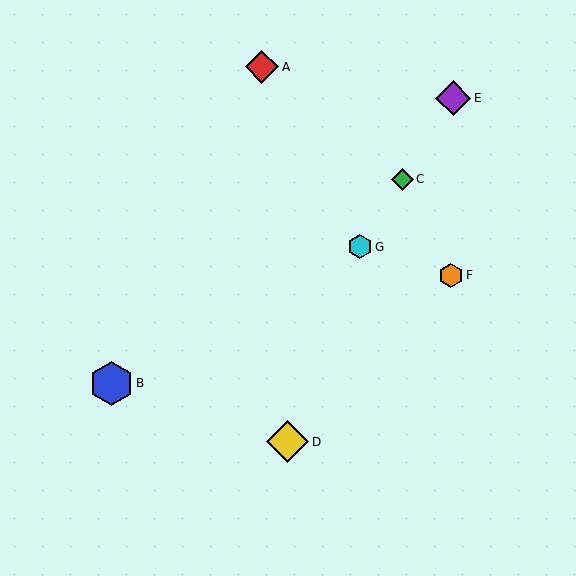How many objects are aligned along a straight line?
3 objects (C, E, G) are aligned along a straight line.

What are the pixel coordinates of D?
Object D is at (288, 442).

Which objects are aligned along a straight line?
Objects C, E, G are aligned along a straight line.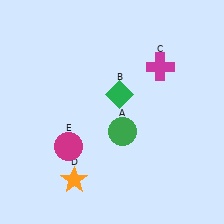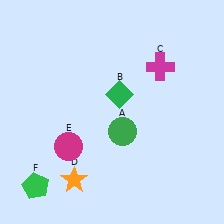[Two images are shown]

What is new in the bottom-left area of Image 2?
A green pentagon (F) was added in the bottom-left area of Image 2.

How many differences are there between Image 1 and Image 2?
There is 1 difference between the two images.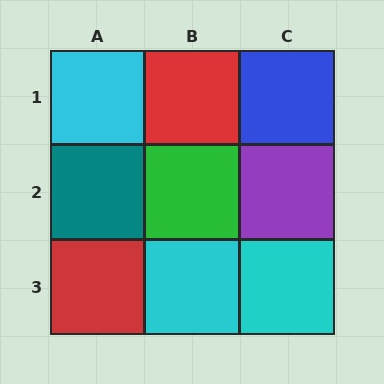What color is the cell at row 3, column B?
Cyan.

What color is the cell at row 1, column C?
Blue.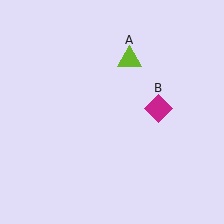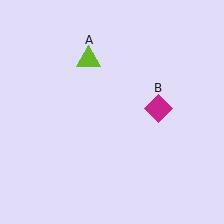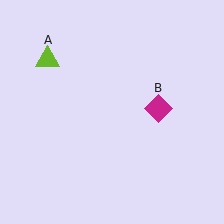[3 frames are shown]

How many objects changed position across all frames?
1 object changed position: lime triangle (object A).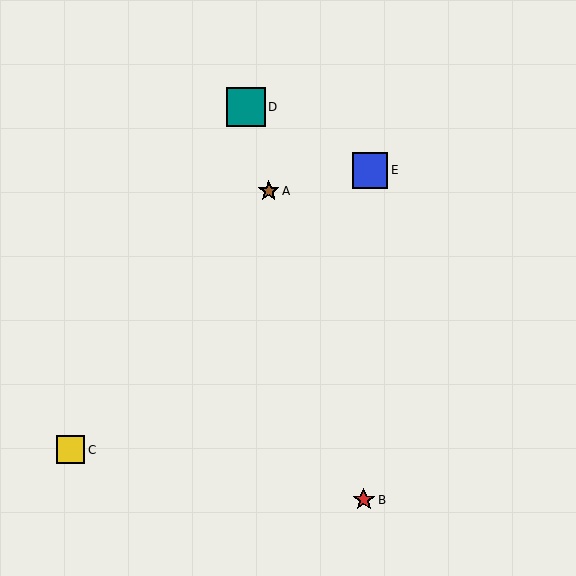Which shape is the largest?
The teal square (labeled D) is the largest.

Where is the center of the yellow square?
The center of the yellow square is at (71, 450).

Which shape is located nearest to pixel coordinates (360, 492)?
The red star (labeled B) at (364, 500) is nearest to that location.